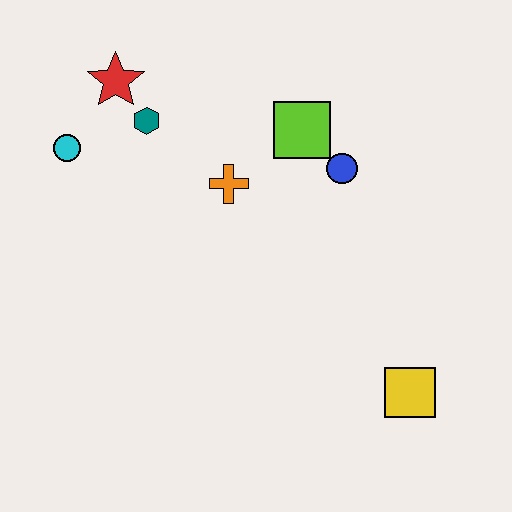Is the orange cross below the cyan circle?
Yes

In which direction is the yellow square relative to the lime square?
The yellow square is below the lime square.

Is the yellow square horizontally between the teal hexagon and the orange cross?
No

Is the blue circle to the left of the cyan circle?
No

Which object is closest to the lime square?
The blue circle is closest to the lime square.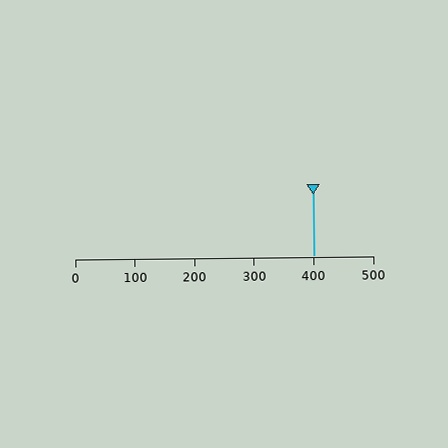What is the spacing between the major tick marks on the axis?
The major ticks are spaced 100 apart.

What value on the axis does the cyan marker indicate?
The marker indicates approximately 400.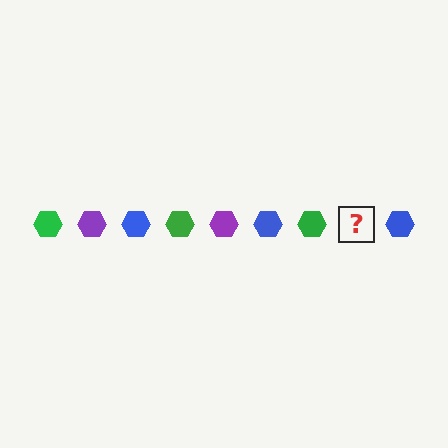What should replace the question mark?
The question mark should be replaced with a purple hexagon.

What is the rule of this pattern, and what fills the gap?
The rule is that the pattern cycles through green, purple, blue hexagons. The gap should be filled with a purple hexagon.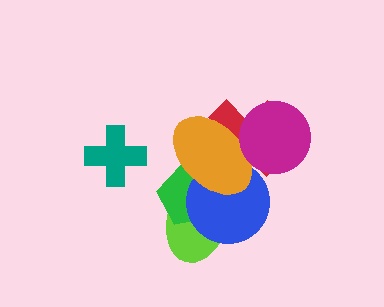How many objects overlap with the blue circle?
4 objects overlap with the blue circle.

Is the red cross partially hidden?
Yes, it is partially covered by another shape.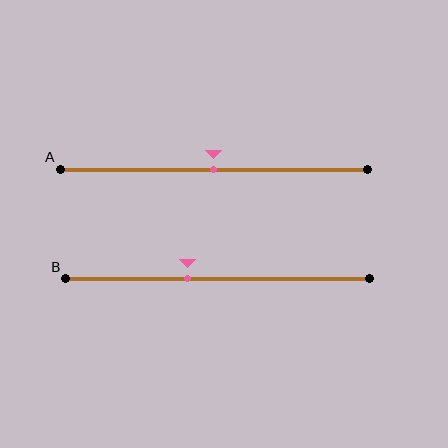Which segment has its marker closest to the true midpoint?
Segment A has its marker closest to the true midpoint.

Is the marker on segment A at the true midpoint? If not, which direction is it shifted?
Yes, the marker on segment A is at the true midpoint.